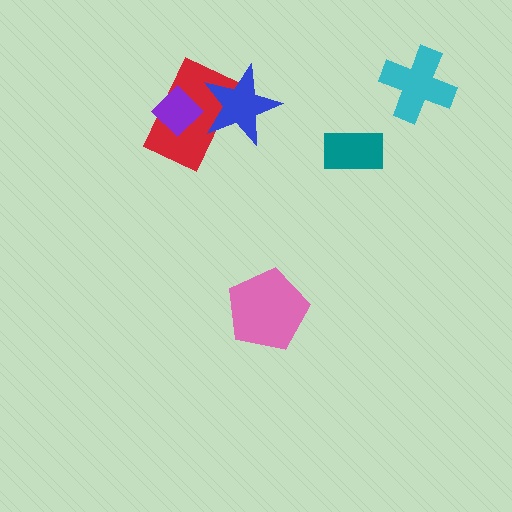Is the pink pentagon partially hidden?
No, no other shape covers it.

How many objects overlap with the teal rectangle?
0 objects overlap with the teal rectangle.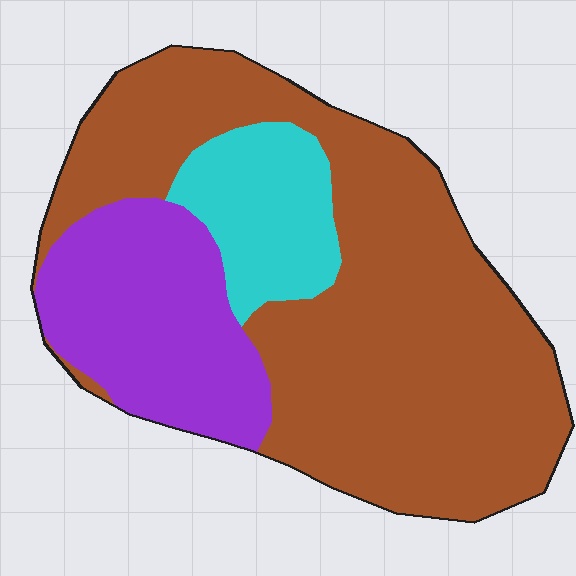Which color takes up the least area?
Cyan, at roughly 15%.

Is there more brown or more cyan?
Brown.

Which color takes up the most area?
Brown, at roughly 65%.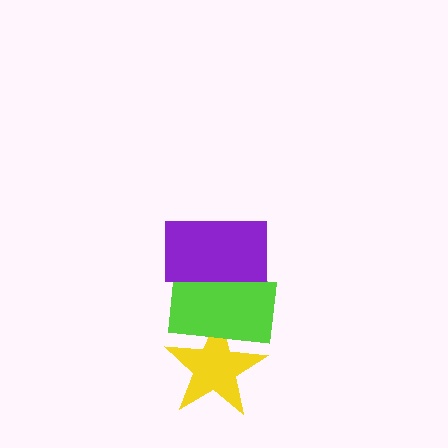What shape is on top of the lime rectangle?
The purple rectangle is on top of the lime rectangle.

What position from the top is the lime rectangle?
The lime rectangle is 2nd from the top.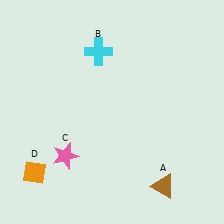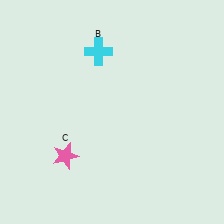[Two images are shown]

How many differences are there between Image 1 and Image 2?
There are 2 differences between the two images.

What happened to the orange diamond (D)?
The orange diamond (D) was removed in Image 2. It was in the bottom-left area of Image 1.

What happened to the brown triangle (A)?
The brown triangle (A) was removed in Image 2. It was in the bottom-right area of Image 1.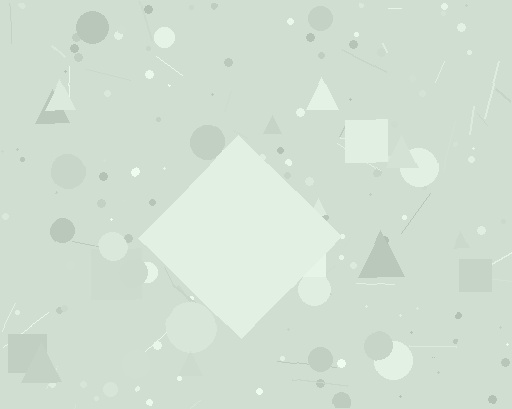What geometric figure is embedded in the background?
A diamond is embedded in the background.